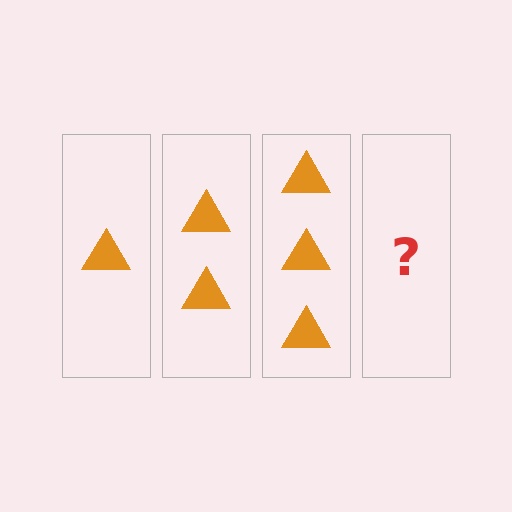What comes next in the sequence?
The next element should be 4 triangles.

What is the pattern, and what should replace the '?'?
The pattern is that each step adds one more triangle. The '?' should be 4 triangles.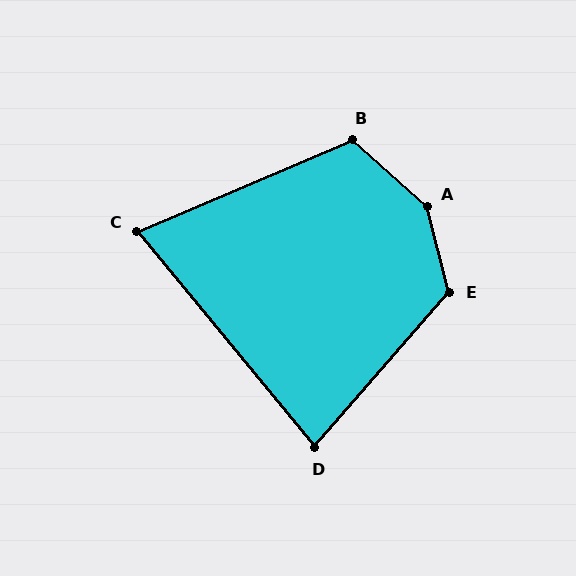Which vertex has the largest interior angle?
A, at approximately 146 degrees.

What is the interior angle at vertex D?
Approximately 81 degrees (acute).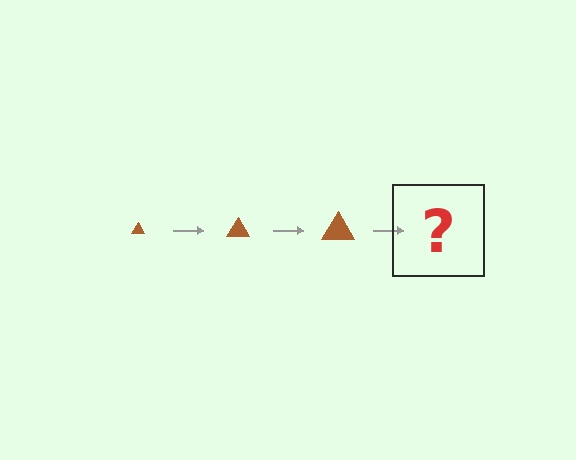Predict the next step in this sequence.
The next step is a brown triangle, larger than the previous one.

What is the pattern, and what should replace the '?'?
The pattern is that the triangle gets progressively larger each step. The '?' should be a brown triangle, larger than the previous one.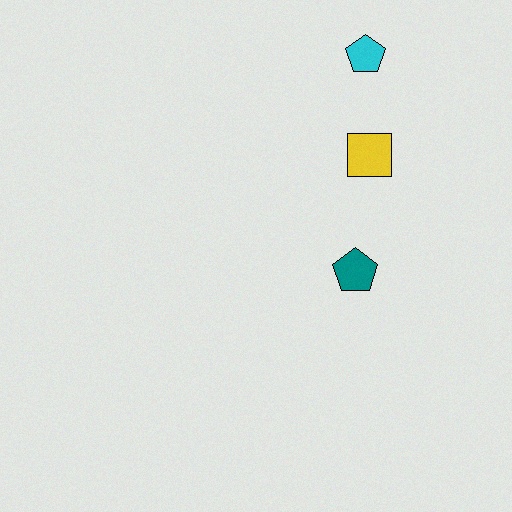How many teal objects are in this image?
There is 1 teal object.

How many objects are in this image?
There are 3 objects.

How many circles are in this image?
There are no circles.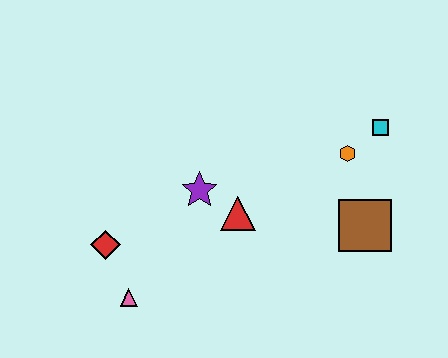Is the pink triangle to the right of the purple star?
No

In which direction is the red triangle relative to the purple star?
The red triangle is to the right of the purple star.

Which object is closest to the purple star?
The red triangle is closest to the purple star.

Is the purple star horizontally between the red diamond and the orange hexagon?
Yes